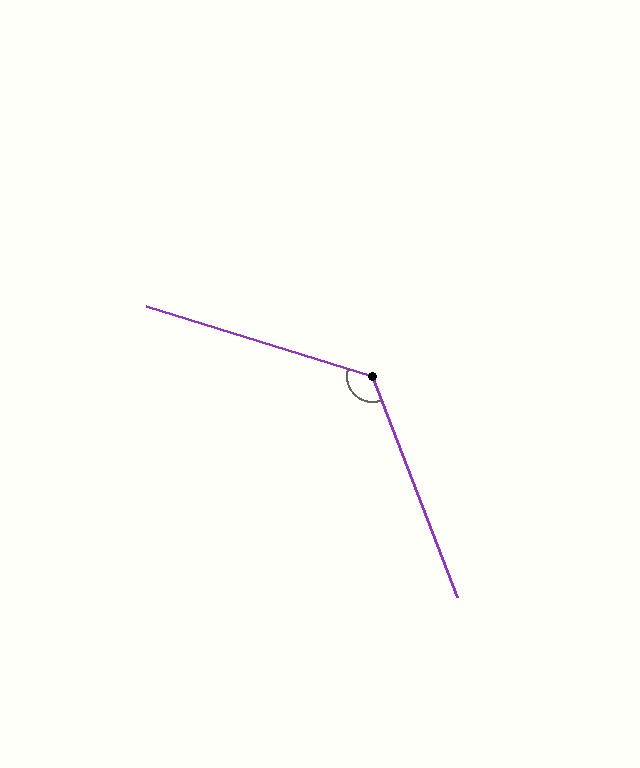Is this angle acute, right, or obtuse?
It is obtuse.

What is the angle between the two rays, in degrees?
Approximately 128 degrees.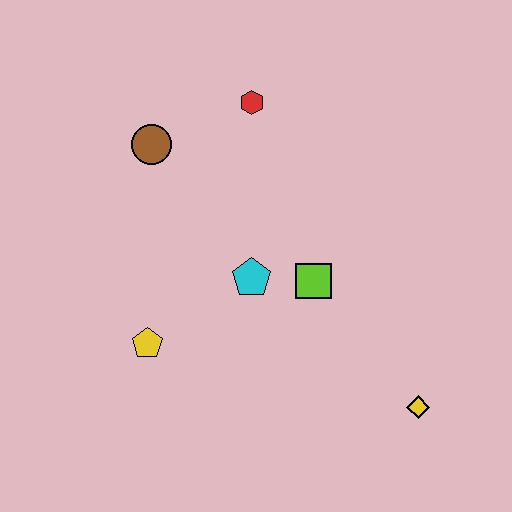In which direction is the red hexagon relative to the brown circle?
The red hexagon is to the right of the brown circle.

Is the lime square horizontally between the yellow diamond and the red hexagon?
Yes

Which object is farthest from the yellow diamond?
The brown circle is farthest from the yellow diamond.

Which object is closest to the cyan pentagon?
The lime square is closest to the cyan pentagon.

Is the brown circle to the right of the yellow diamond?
No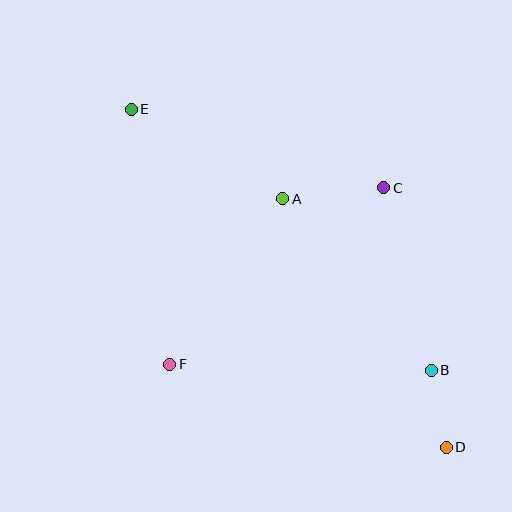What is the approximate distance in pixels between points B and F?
The distance between B and F is approximately 262 pixels.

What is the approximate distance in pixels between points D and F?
The distance between D and F is approximately 289 pixels.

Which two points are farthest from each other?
Points D and E are farthest from each other.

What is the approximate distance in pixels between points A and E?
The distance between A and E is approximately 176 pixels.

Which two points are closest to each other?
Points B and D are closest to each other.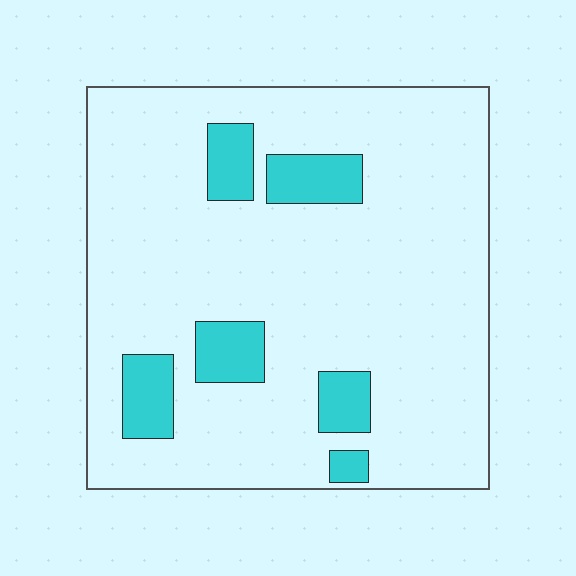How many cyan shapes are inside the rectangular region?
6.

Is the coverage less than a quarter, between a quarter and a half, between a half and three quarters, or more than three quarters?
Less than a quarter.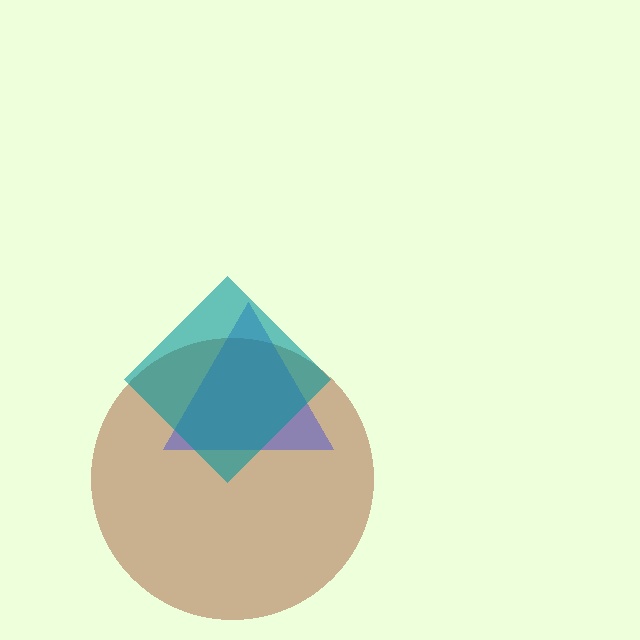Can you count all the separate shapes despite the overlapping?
Yes, there are 3 separate shapes.